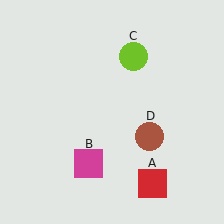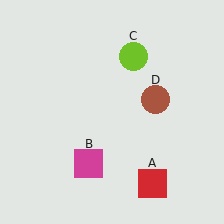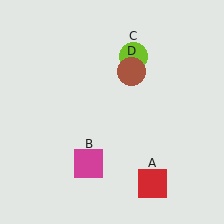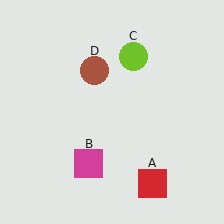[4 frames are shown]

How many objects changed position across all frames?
1 object changed position: brown circle (object D).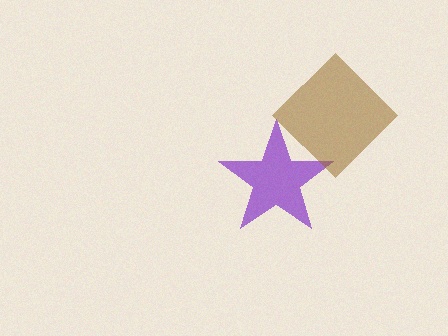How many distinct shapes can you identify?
There are 2 distinct shapes: a purple star, a brown diamond.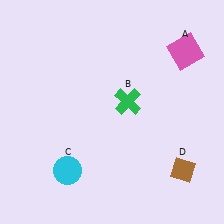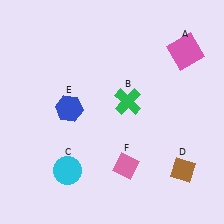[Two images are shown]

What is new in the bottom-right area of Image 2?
A pink diamond (F) was added in the bottom-right area of Image 2.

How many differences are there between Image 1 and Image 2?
There are 2 differences between the two images.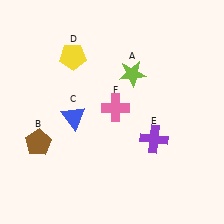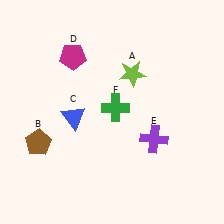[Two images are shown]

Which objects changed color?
D changed from yellow to magenta. F changed from pink to green.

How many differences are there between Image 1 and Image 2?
There are 2 differences between the two images.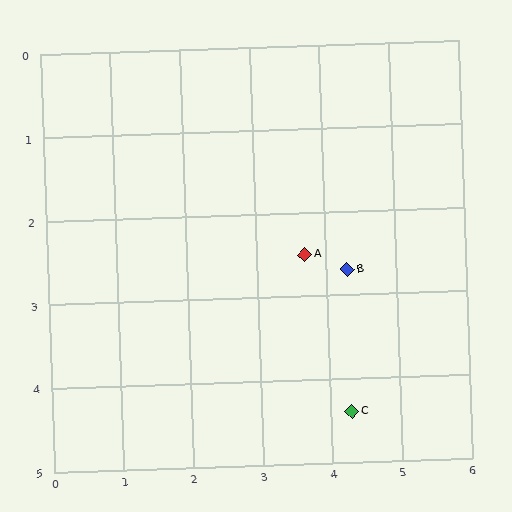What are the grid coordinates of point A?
Point A is at approximately (3.7, 2.5).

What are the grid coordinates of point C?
Point C is at approximately (4.3, 4.4).